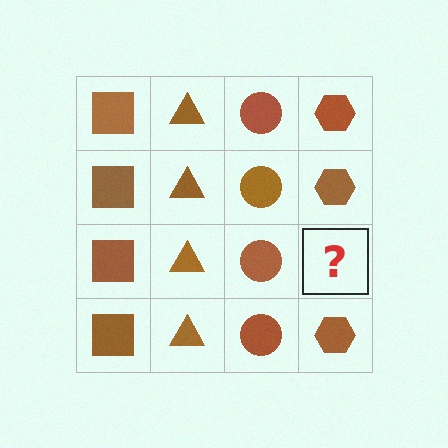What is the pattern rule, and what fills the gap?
The rule is that each column has a consistent shape. The gap should be filled with a brown hexagon.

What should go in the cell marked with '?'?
The missing cell should contain a brown hexagon.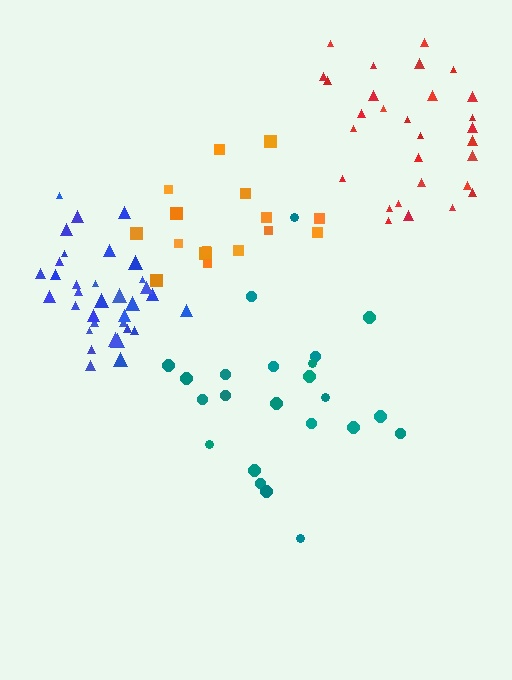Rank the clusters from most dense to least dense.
blue, orange, red, teal.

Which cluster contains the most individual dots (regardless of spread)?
Blue (34).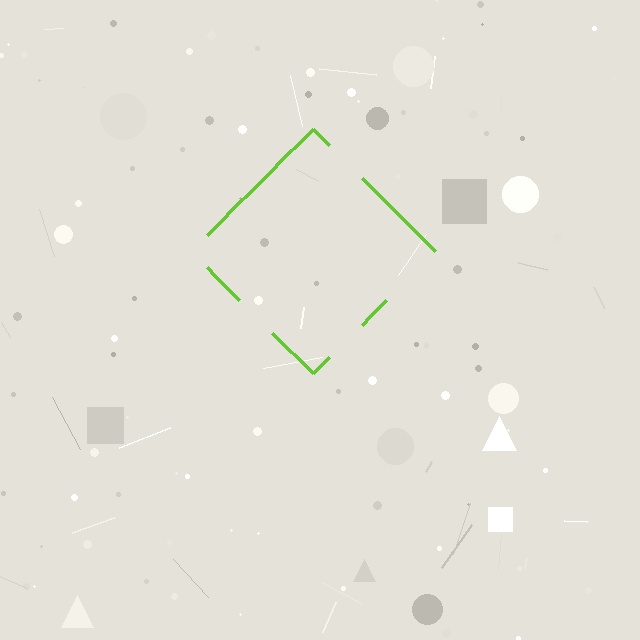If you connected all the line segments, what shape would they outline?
They would outline a diamond.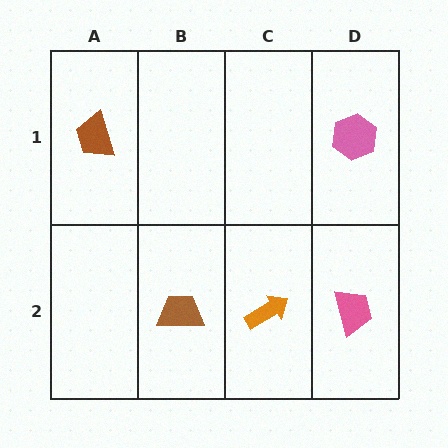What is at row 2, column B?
A brown trapezoid.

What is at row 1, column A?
A brown trapezoid.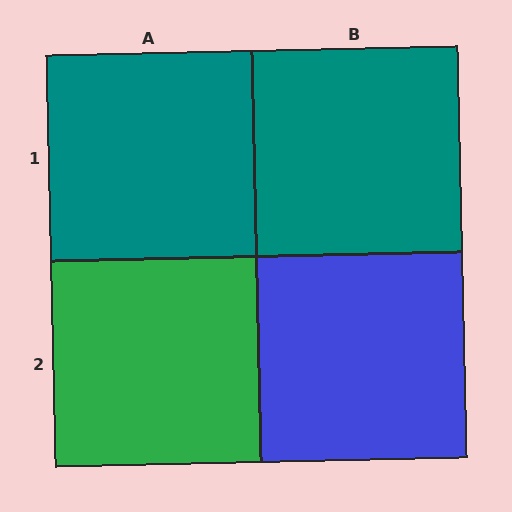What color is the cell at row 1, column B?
Teal.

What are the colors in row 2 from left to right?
Green, blue.